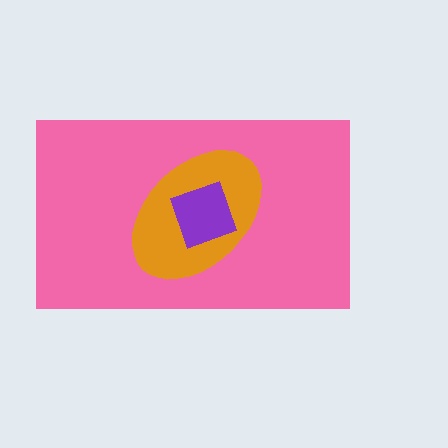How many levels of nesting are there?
3.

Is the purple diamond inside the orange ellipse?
Yes.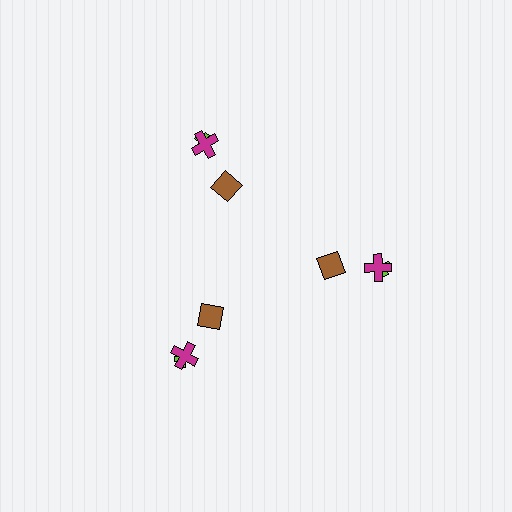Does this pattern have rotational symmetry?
Yes, this pattern has 3-fold rotational symmetry. It looks the same after rotating 120 degrees around the center.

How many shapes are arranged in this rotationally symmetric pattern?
There are 9 shapes, arranged in 3 groups of 3.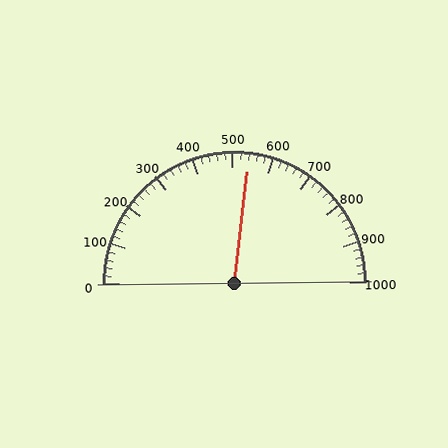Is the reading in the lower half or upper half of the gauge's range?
The reading is in the upper half of the range (0 to 1000).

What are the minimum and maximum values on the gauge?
The gauge ranges from 0 to 1000.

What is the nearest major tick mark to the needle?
The nearest major tick mark is 500.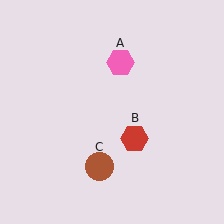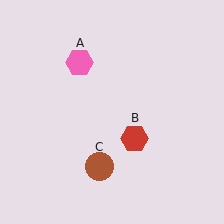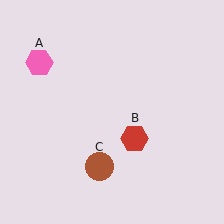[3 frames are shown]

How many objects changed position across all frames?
1 object changed position: pink hexagon (object A).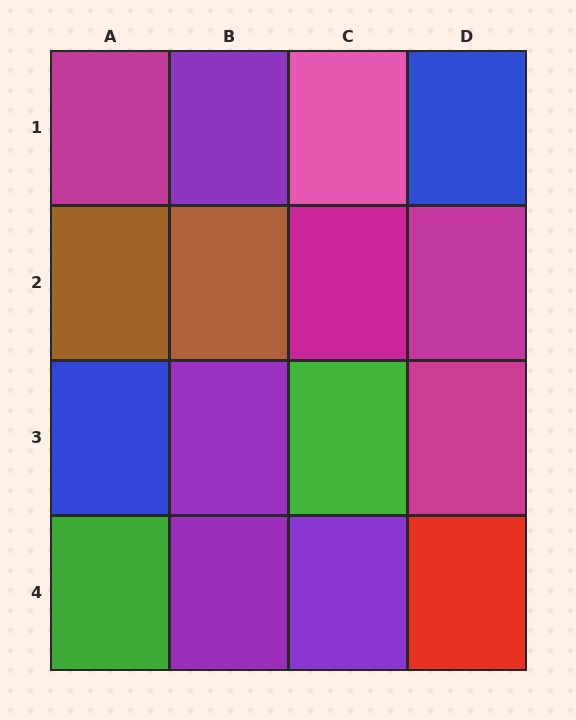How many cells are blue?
2 cells are blue.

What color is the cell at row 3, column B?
Purple.